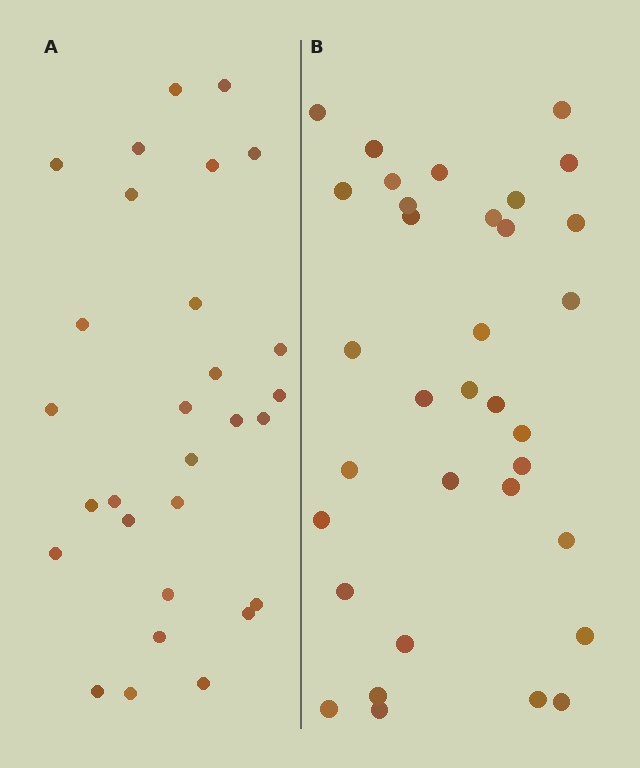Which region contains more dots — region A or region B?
Region B (the right region) has more dots.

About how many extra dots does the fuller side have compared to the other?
Region B has about 5 more dots than region A.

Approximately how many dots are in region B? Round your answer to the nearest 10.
About 30 dots. (The exact count is 34, which rounds to 30.)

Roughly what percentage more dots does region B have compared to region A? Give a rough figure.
About 15% more.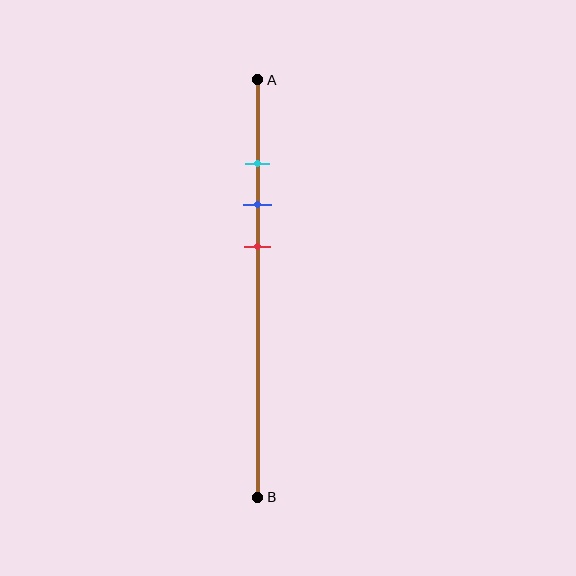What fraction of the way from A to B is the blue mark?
The blue mark is approximately 30% (0.3) of the way from A to B.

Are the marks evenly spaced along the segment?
Yes, the marks are approximately evenly spaced.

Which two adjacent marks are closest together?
The cyan and blue marks are the closest adjacent pair.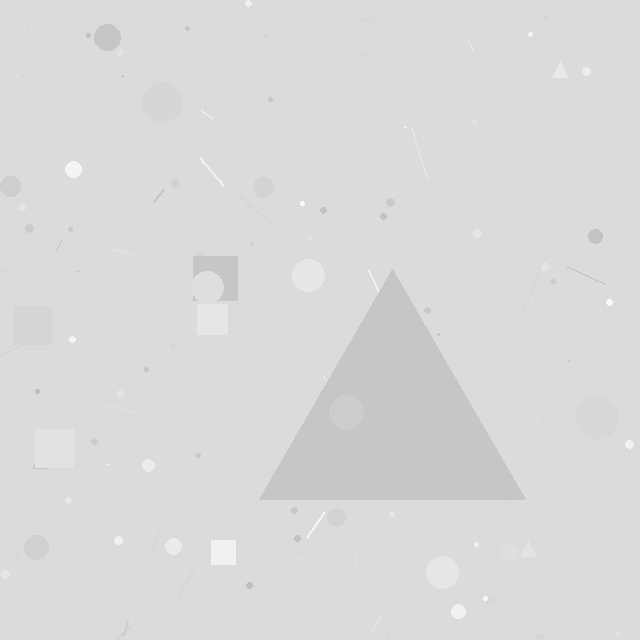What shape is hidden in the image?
A triangle is hidden in the image.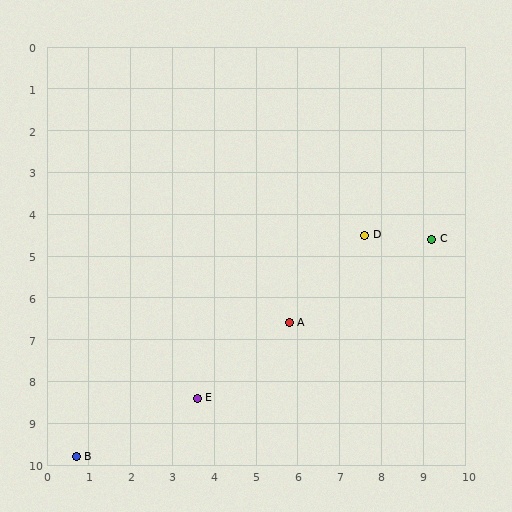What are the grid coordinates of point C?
Point C is at approximately (9.2, 4.6).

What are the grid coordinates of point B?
Point B is at approximately (0.7, 9.8).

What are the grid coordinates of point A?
Point A is at approximately (5.8, 6.6).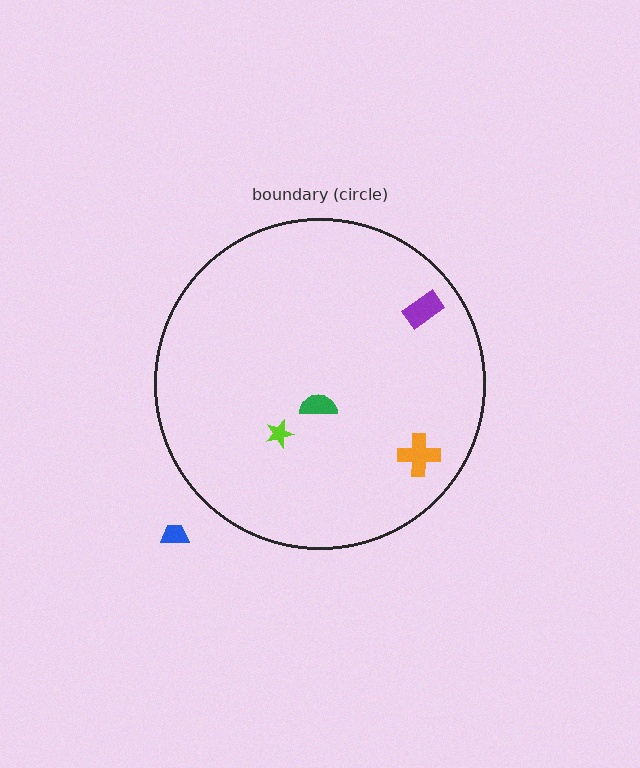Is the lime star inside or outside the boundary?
Inside.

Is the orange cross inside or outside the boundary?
Inside.